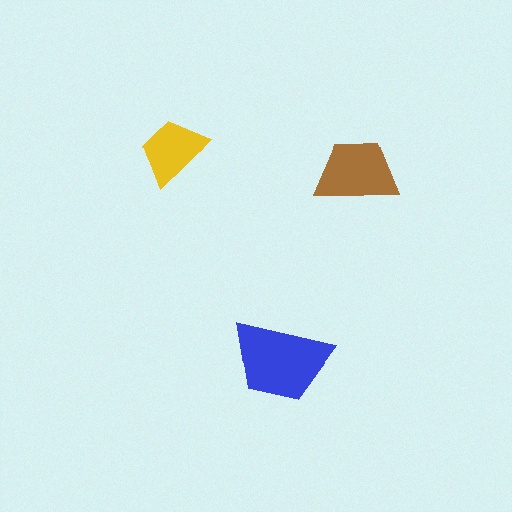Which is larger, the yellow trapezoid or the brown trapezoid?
The brown one.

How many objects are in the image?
There are 3 objects in the image.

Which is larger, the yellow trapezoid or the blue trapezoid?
The blue one.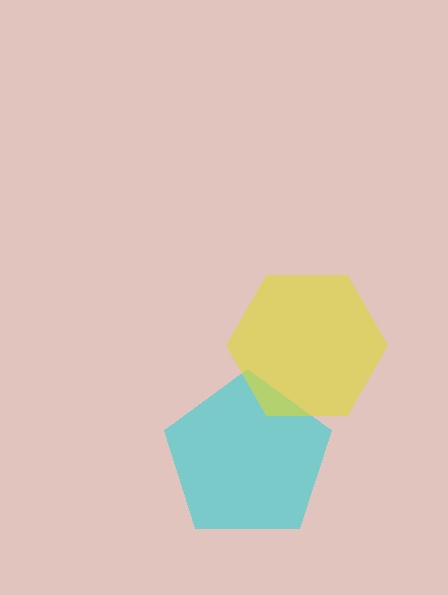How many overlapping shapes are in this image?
There are 2 overlapping shapes in the image.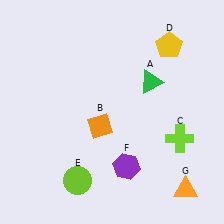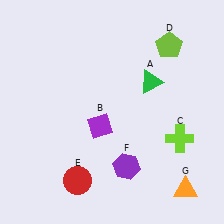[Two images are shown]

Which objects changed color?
B changed from orange to purple. D changed from yellow to lime. E changed from lime to red.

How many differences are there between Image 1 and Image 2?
There are 3 differences between the two images.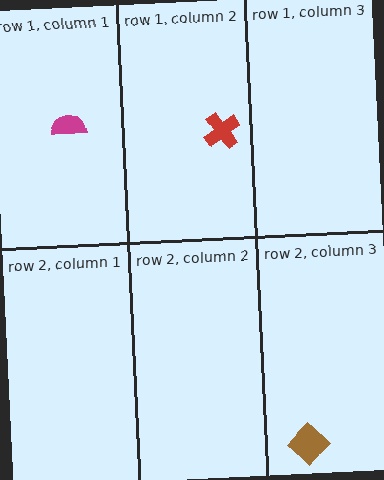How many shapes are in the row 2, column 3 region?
1.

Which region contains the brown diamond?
The row 2, column 3 region.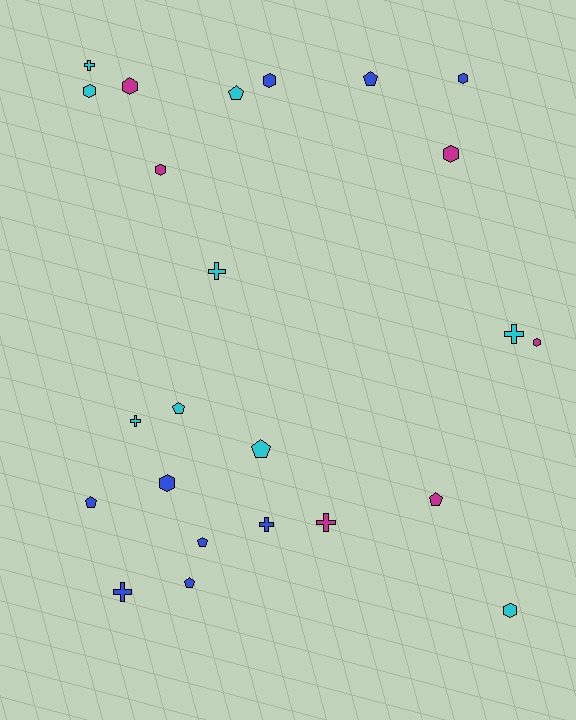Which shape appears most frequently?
Hexagon, with 9 objects.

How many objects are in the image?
There are 24 objects.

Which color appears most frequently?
Cyan, with 9 objects.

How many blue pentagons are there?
There are 4 blue pentagons.